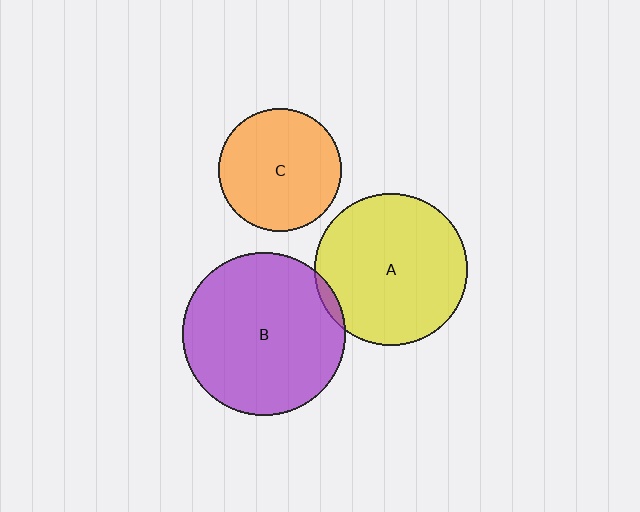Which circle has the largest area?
Circle B (purple).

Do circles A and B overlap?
Yes.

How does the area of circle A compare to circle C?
Approximately 1.5 times.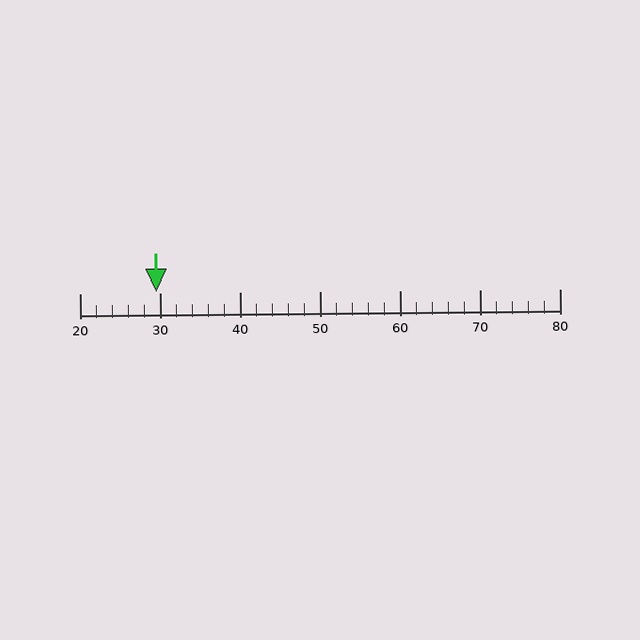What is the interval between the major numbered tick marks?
The major tick marks are spaced 10 units apart.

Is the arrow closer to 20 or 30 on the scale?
The arrow is closer to 30.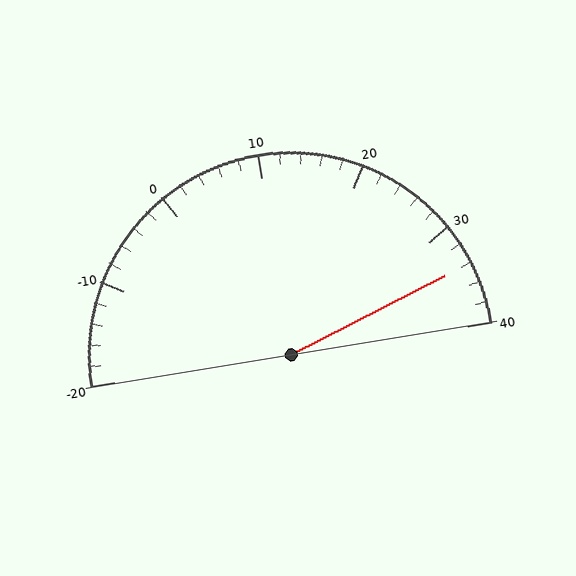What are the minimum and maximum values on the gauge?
The gauge ranges from -20 to 40.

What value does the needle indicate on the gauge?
The needle indicates approximately 34.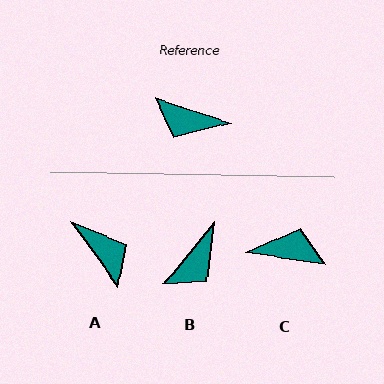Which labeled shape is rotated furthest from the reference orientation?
C, about 171 degrees away.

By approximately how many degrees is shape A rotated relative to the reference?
Approximately 144 degrees counter-clockwise.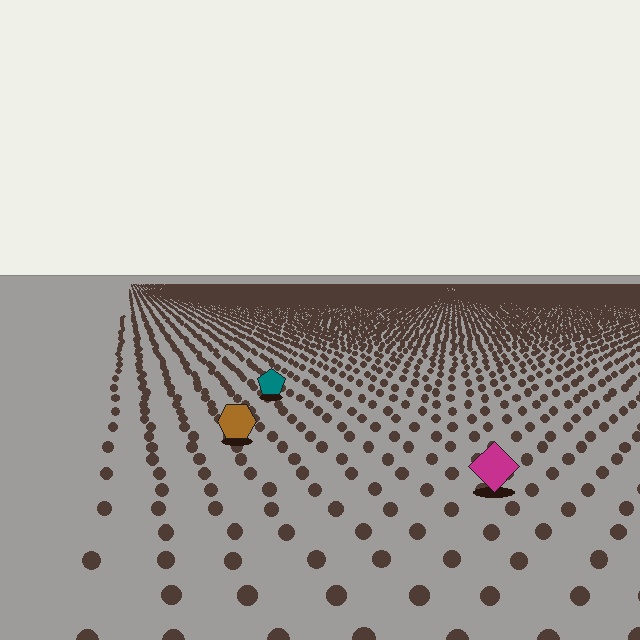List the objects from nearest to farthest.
From nearest to farthest: the magenta diamond, the brown hexagon, the teal pentagon.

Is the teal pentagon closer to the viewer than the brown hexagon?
No. The brown hexagon is closer — you can tell from the texture gradient: the ground texture is coarser near it.